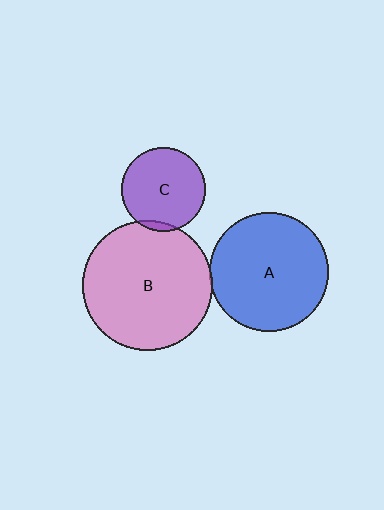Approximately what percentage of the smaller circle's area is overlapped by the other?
Approximately 5%.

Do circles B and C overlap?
Yes.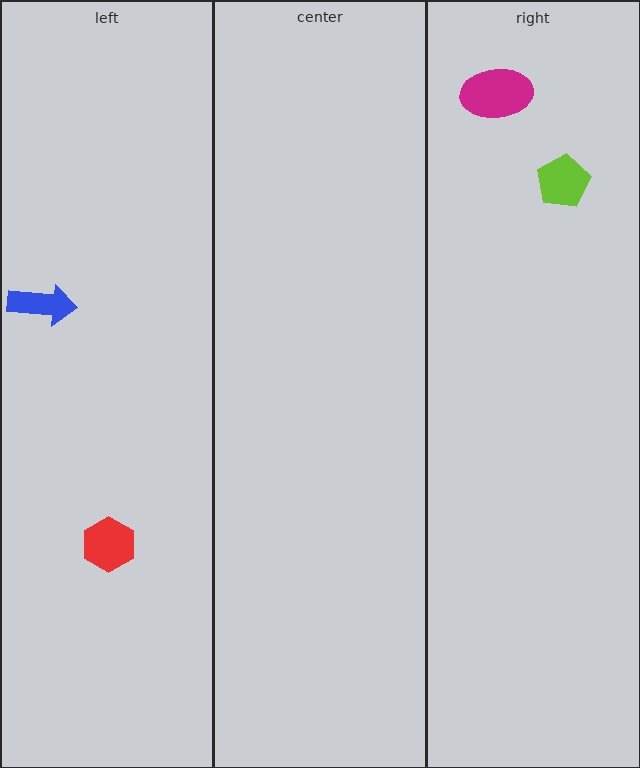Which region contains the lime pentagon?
The right region.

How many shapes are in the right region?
2.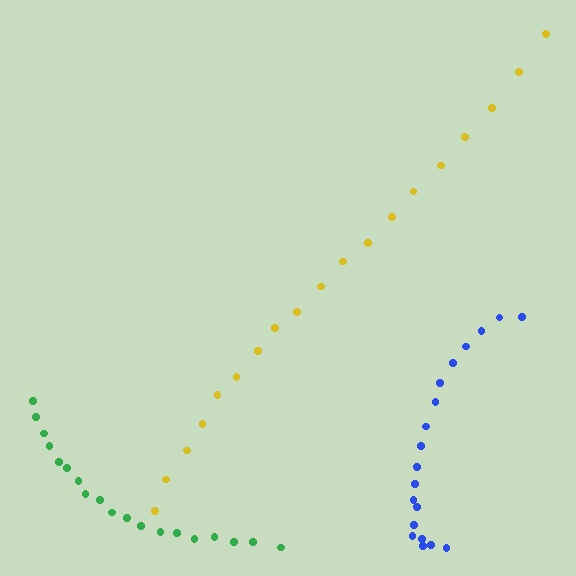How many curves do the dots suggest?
There are 3 distinct paths.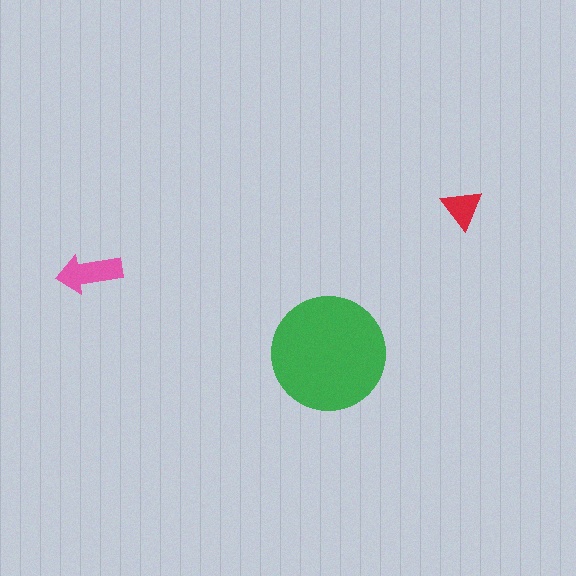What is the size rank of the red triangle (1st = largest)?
3rd.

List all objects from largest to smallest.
The green circle, the pink arrow, the red triangle.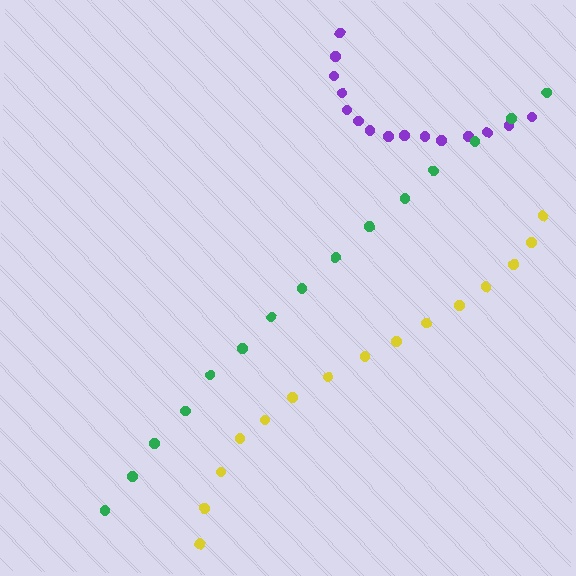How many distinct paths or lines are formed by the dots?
There are 3 distinct paths.